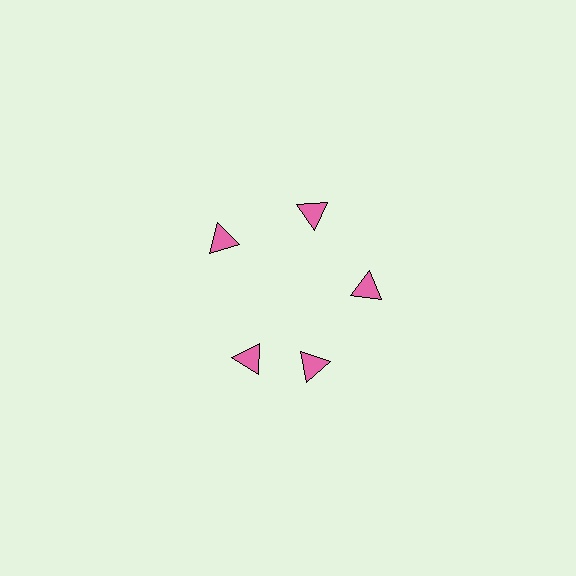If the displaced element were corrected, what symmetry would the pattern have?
It would have 5-fold rotational symmetry — the pattern would map onto itself every 72 degrees.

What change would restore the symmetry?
The symmetry would be restored by rotating it back into even spacing with its neighbors so that all 5 triangles sit at equal angles and equal distance from the center.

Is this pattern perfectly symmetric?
No. The 5 pink triangles are arranged in a ring, but one element near the 8 o'clock position is rotated out of alignment along the ring, breaking the 5-fold rotational symmetry.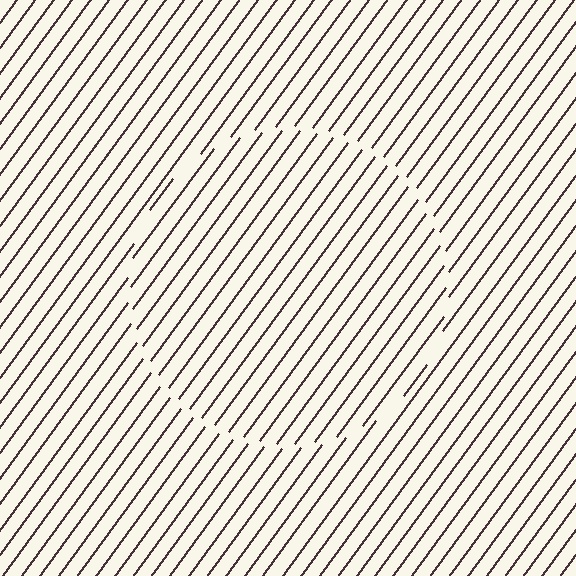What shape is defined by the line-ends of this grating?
An illusory circle. The interior of the shape contains the same grating, shifted by half a period — the contour is defined by the phase discontinuity where line-ends from the inner and outer gratings abut.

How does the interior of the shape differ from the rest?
The interior of the shape contains the same grating, shifted by half a period — the contour is defined by the phase discontinuity where line-ends from the inner and outer gratings abut.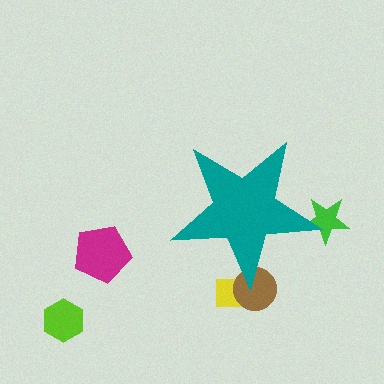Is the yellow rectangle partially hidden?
Yes, the yellow rectangle is partially hidden behind the teal star.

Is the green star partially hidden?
Yes, the green star is partially hidden behind the teal star.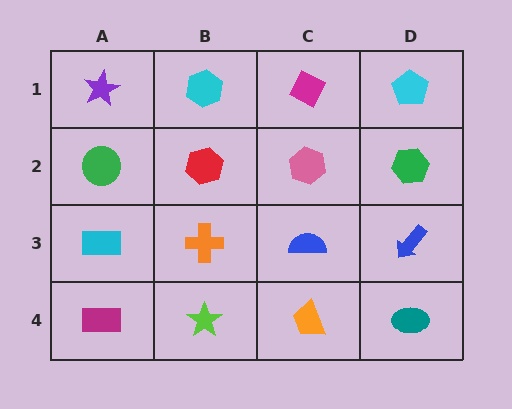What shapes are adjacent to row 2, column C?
A magenta diamond (row 1, column C), a blue semicircle (row 3, column C), a red hexagon (row 2, column B), a green hexagon (row 2, column D).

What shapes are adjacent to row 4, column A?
A cyan rectangle (row 3, column A), a lime star (row 4, column B).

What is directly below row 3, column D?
A teal ellipse.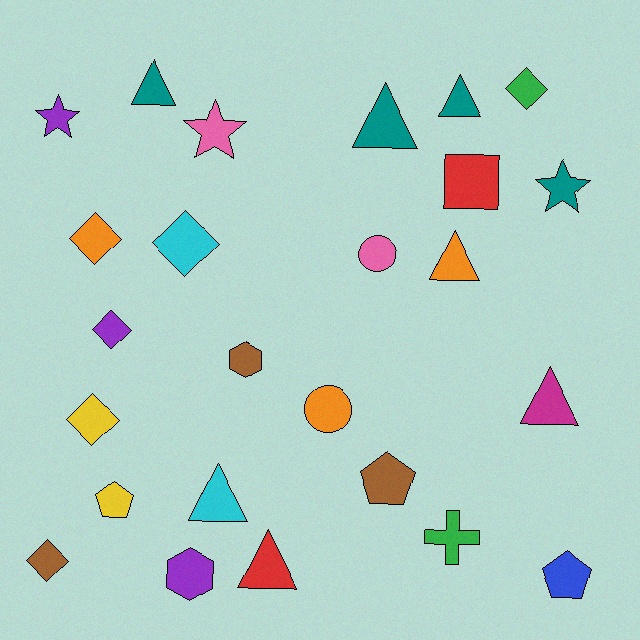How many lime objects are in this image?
There are no lime objects.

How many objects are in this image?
There are 25 objects.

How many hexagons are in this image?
There are 2 hexagons.